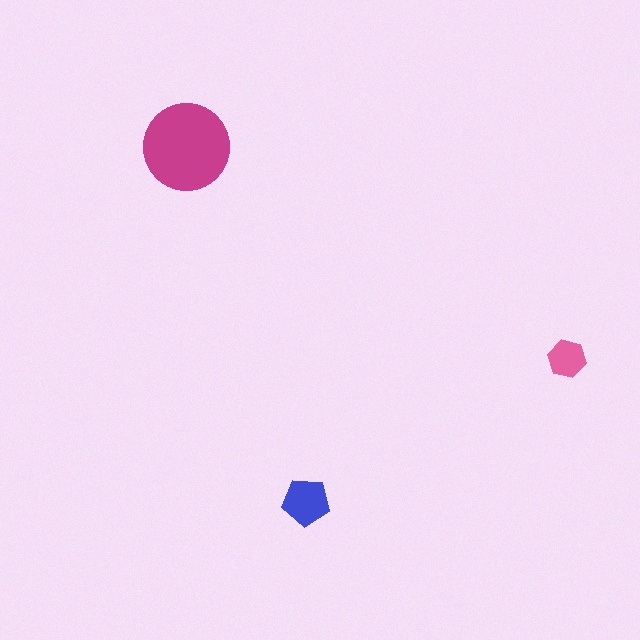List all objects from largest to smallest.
The magenta circle, the blue pentagon, the pink hexagon.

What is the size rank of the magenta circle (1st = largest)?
1st.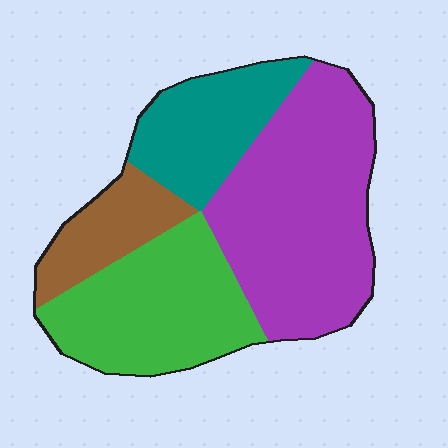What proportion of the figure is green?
Green takes up between a quarter and a half of the figure.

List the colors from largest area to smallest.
From largest to smallest: purple, green, teal, brown.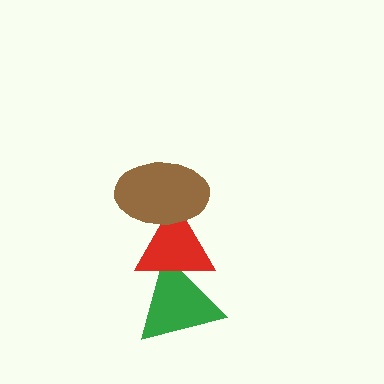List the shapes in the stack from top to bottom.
From top to bottom: the brown ellipse, the red triangle, the green triangle.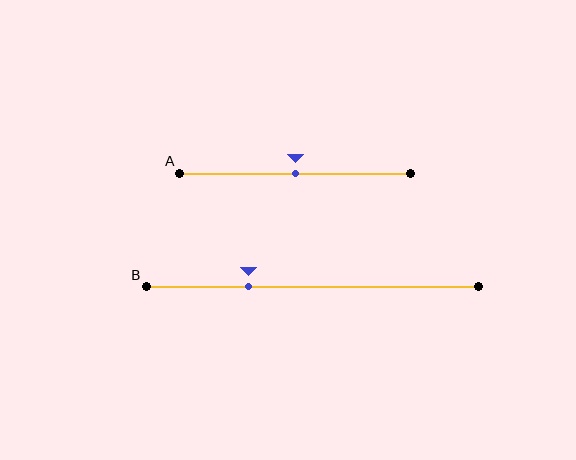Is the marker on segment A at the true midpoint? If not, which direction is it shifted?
Yes, the marker on segment A is at the true midpoint.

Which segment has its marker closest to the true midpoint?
Segment A has its marker closest to the true midpoint.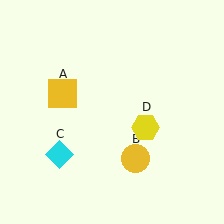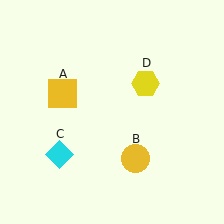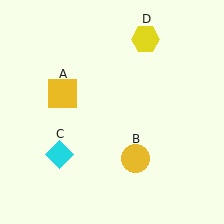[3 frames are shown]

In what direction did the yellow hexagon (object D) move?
The yellow hexagon (object D) moved up.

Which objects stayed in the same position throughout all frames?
Yellow square (object A) and yellow circle (object B) and cyan diamond (object C) remained stationary.